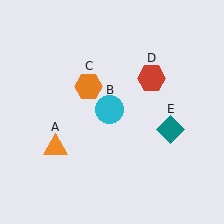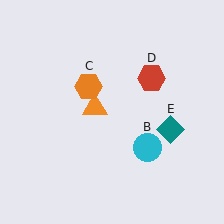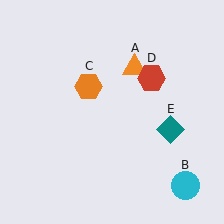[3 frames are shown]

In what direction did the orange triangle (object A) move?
The orange triangle (object A) moved up and to the right.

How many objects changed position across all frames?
2 objects changed position: orange triangle (object A), cyan circle (object B).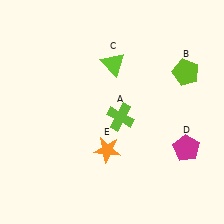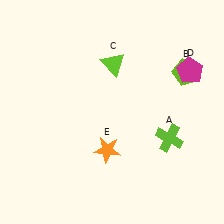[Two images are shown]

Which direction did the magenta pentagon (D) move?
The magenta pentagon (D) moved up.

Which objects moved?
The objects that moved are: the lime cross (A), the magenta pentagon (D).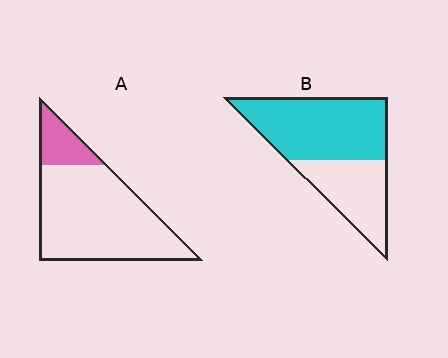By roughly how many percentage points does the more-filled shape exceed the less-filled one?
By roughly 45 percentage points (B over A).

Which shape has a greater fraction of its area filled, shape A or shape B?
Shape B.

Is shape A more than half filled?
No.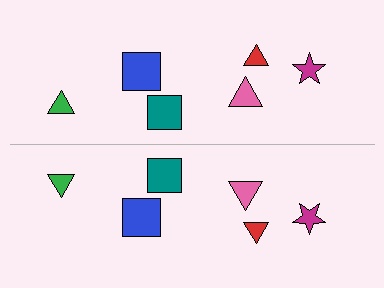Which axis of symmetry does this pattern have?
The pattern has a horizontal axis of symmetry running through the center of the image.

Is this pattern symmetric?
Yes, this pattern has bilateral (reflection) symmetry.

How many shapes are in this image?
There are 12 shapes in this image.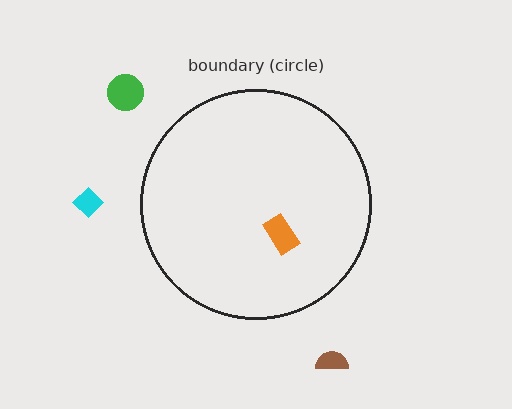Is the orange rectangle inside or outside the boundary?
Inside.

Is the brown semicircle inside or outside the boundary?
Outside.